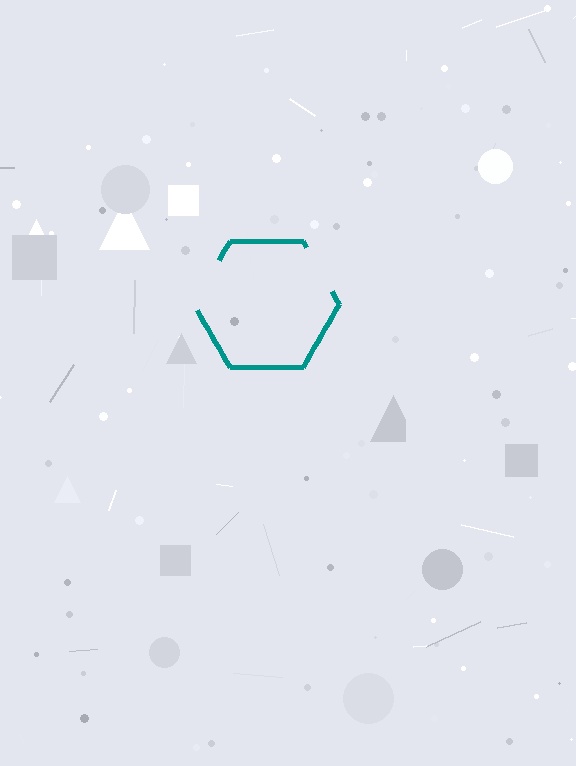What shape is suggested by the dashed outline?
The dashed outline suggests a hexagon.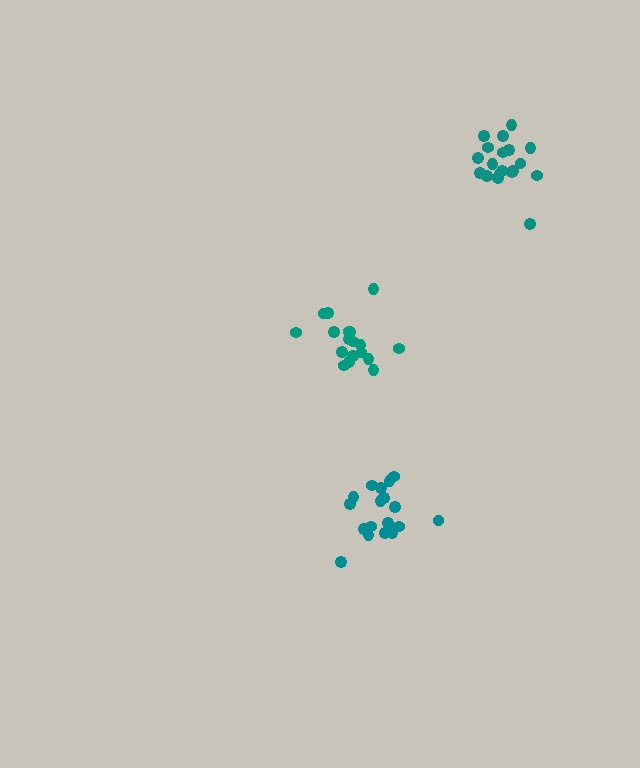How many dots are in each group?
Group 1: 18 dots, Group 2: 19 dots, Group 3: 18 dots (55 total).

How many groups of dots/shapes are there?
There are 3 groups.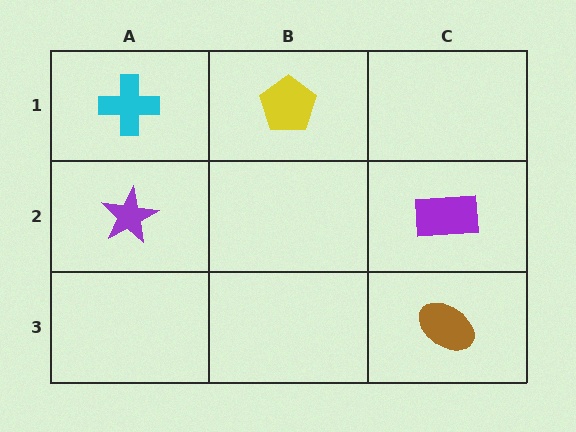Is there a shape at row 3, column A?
No, that cell is empty.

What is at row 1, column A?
A cyan cross.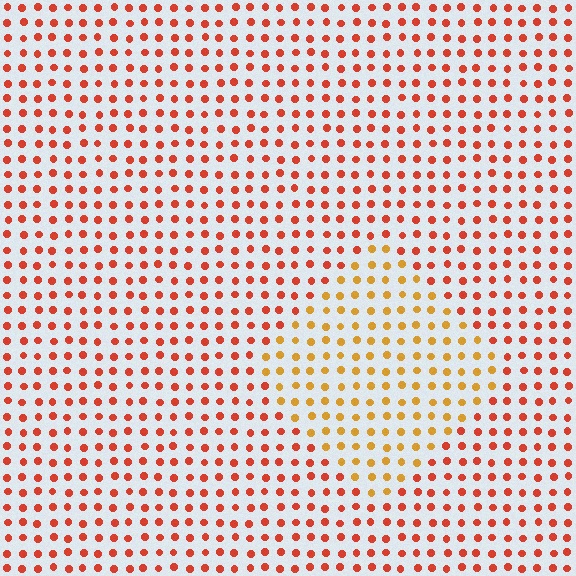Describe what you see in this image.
The image is filled with small red elements in a uniform arrangement. A diamond-shaped region is visible where the elements are tinted to a slightly different hue, forming a subtle color boundary.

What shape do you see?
I see a diamond.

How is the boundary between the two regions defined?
The boundary is defined purely by a slight shift in hue (about 34 degrees). Spacing, size, and orientation are identical on both sides.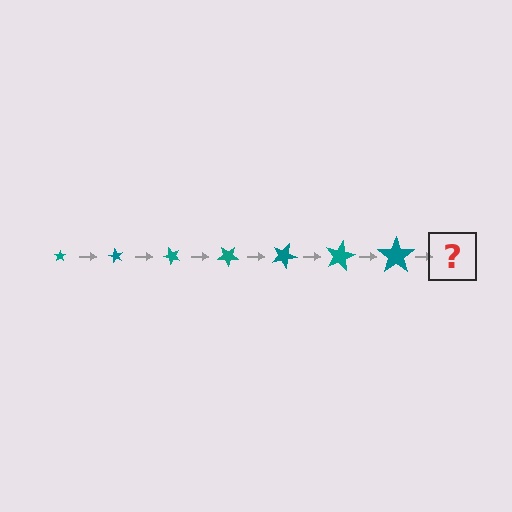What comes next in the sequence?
The next element should be a star, larger than the previous one and rotated 420 degrees from the start.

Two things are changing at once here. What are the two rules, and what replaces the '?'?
The two rules are that the star grows larger each step and it rotates 60 degrees each step. The '?' should be a star, larger than the previous one and rotated 420 degrees from the start.